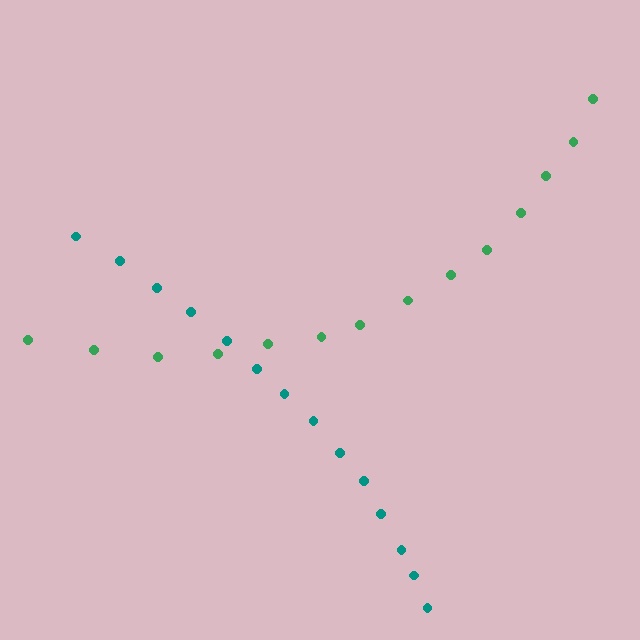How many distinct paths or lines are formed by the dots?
There are 2 distinct paths.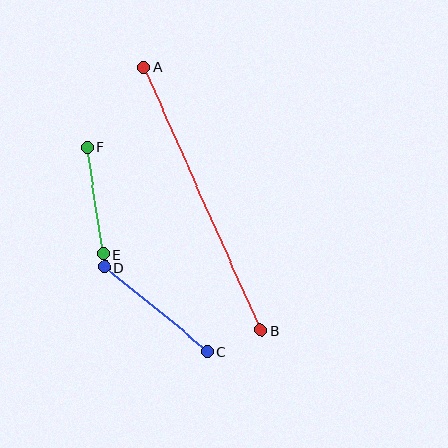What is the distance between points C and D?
The distance is approximately 133 pixels.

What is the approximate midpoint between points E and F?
The midpoint is at approximately (95, 201) pixels.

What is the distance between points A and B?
The distance is approximately 288 pixels.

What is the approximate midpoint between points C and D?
The midpoint is at approximately (156, 309) pixels.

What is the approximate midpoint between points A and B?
The midpoint is at approximately (202, 199) pixels.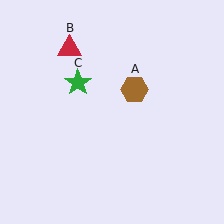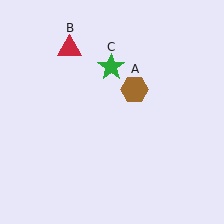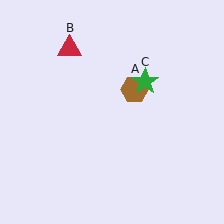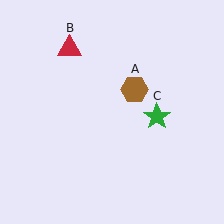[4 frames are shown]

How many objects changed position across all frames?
1 object changed position: green star (object C).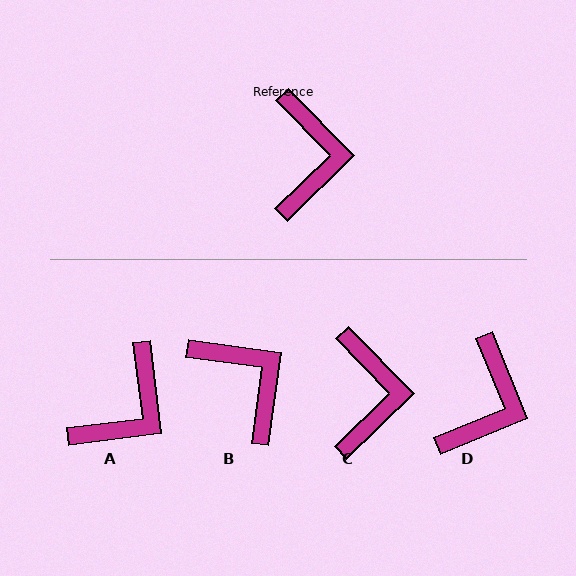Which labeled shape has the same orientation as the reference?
C.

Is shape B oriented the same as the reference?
No, it is off by about 38 degrees.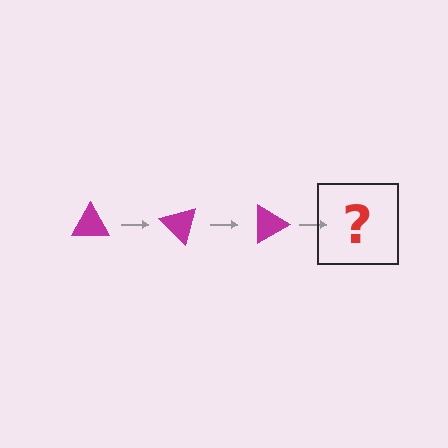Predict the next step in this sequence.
The next step is a magenta triangle rotated 135 degrees.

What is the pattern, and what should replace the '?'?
The pattern is that the triangle rotates 45 degrees each step. The '?' should be a magenta triangle rotated 135 degrees.